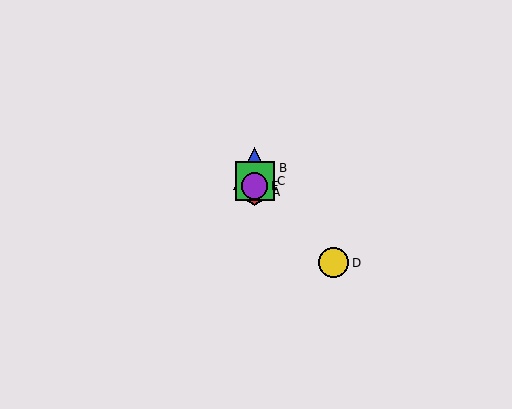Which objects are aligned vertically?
Objects A, B, C, E are aligned vertically.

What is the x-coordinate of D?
Object D is at x≈334.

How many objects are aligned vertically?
4 objects (A, B, C, E) are aligned vertically.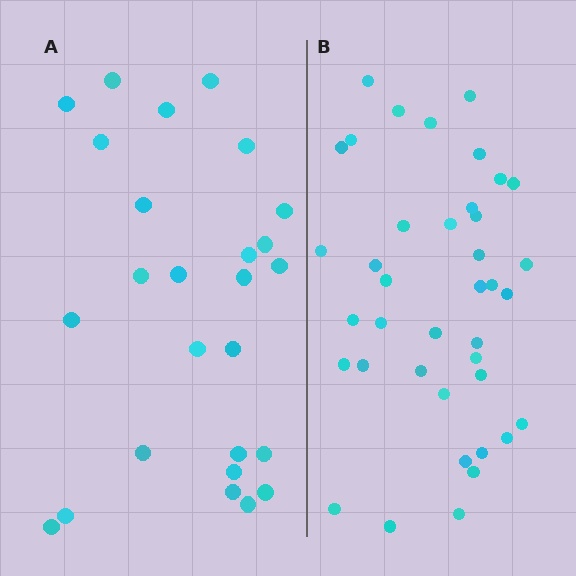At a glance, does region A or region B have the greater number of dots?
Region B (the right region) has more dots.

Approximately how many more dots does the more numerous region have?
Region B has approximately 15 more dots than region A.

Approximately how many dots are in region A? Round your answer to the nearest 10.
About 30 dots. (The exact count is 26, which rounds to 30.)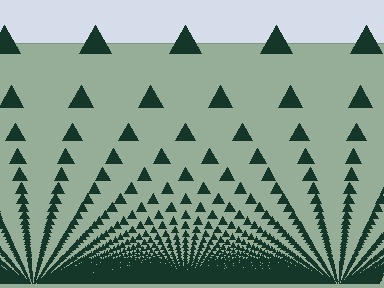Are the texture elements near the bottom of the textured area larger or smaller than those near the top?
Smaller. The gradient is inverted — elements near the bottom are smaller and denser.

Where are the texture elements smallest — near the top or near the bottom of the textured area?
Near the bottom.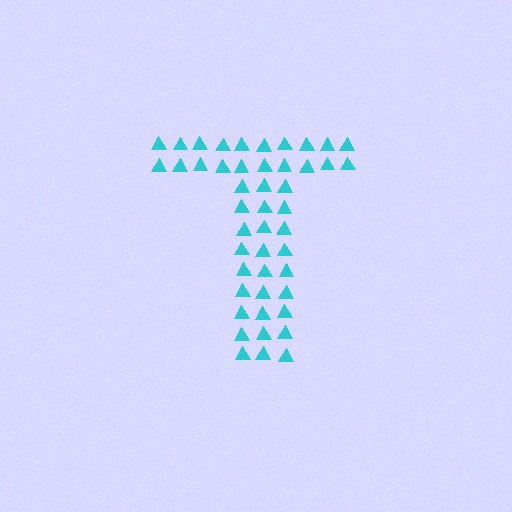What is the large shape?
The large shape is the letter T.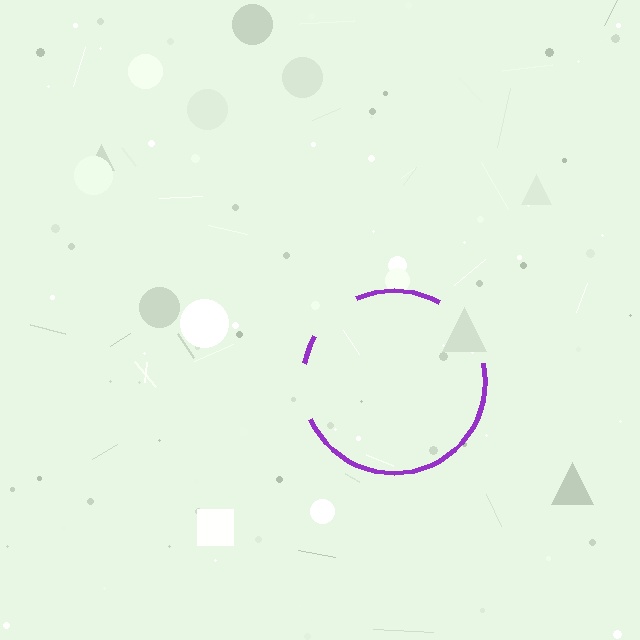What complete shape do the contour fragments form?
The contour fragments form a circle.